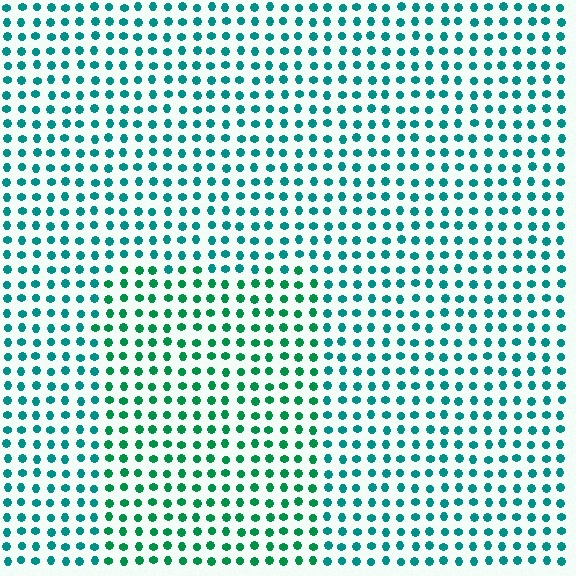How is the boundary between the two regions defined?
The boundary is defined purely by a slight shift in hue (about 27 degrees). Spacing, size, and orientation are identical on both sides.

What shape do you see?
I see a rectangle.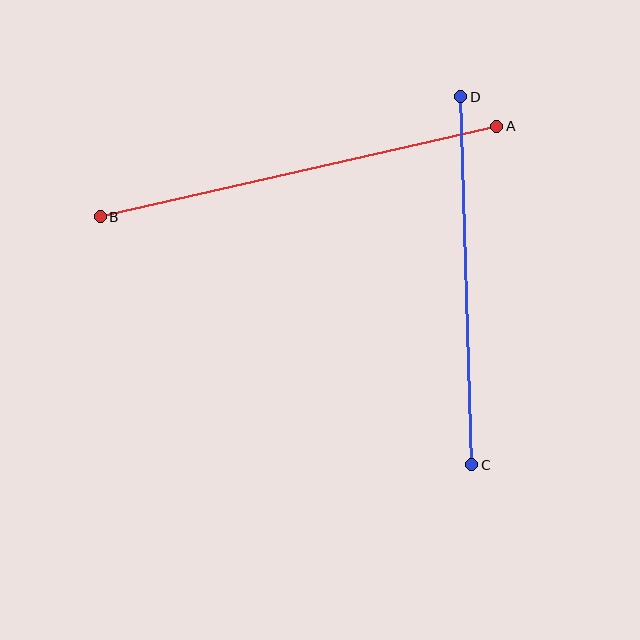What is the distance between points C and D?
The distance is approximately 368 pixels.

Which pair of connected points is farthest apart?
Points A and B are farthest apart.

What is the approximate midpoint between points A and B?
The midpoint is at approximately (299, 171) pixels.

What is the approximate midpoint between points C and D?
The midpoint is at approximately (466, 281) pixels.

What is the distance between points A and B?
The distance is approximately 406 pixels.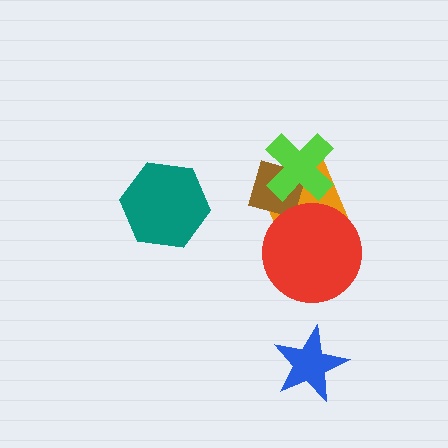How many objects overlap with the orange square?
3 objects overlap with the orange square.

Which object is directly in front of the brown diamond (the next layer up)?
The lime cross is directly in front of the brown diamond.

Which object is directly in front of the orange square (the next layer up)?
The brown diamond is directly in front of the orange square.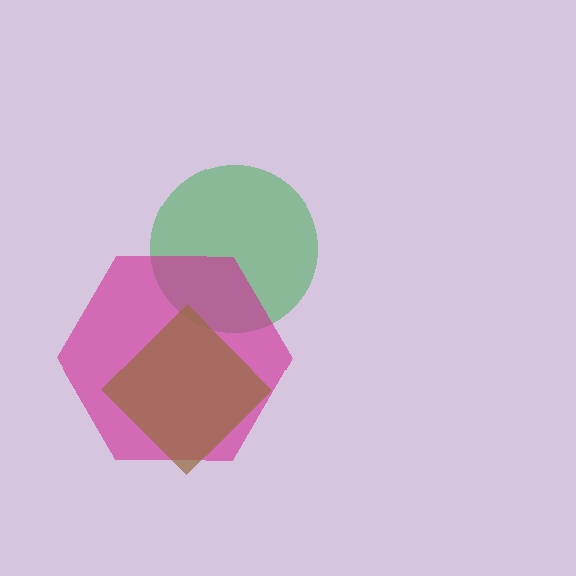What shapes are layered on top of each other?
The layered shapes are: a green circle, a magenta hexagon, a brown diamond.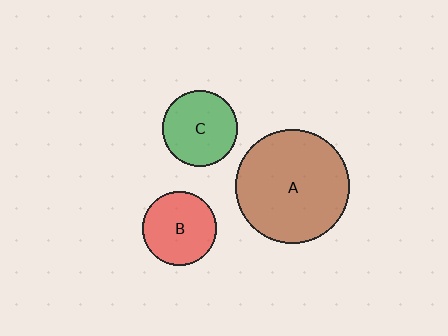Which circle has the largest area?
Circle A (brown).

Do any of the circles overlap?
No, none of the circles overlap.